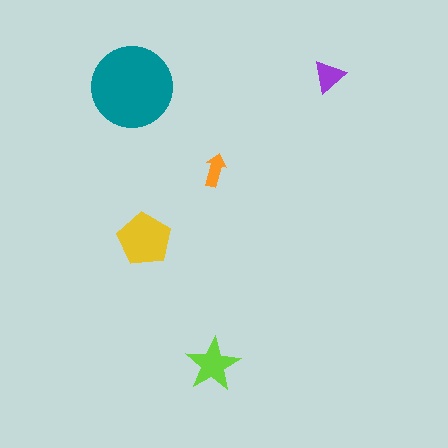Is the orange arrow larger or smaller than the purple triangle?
Smaller.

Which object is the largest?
The teal circle.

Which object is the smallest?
The orange arrow.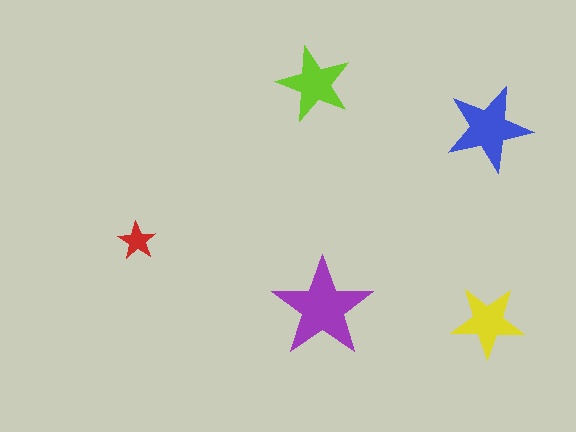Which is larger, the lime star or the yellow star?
The lime one.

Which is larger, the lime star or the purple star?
The purple one.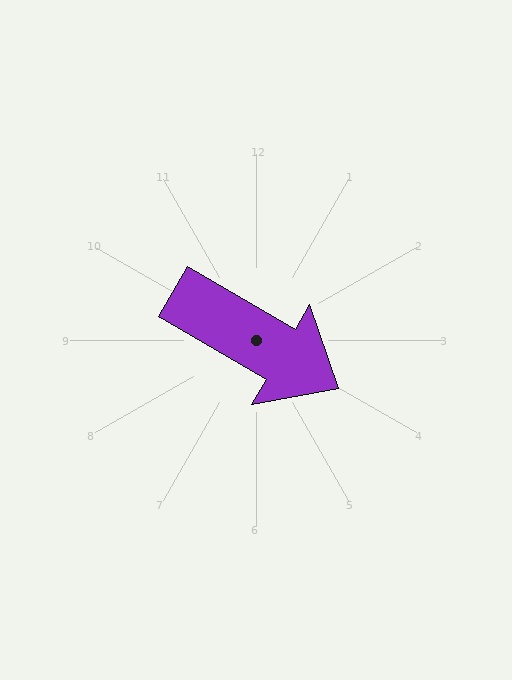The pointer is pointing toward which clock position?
Roughly 4 o'clock.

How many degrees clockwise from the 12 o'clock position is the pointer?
Approximately 120 degrees.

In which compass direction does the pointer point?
Southeast.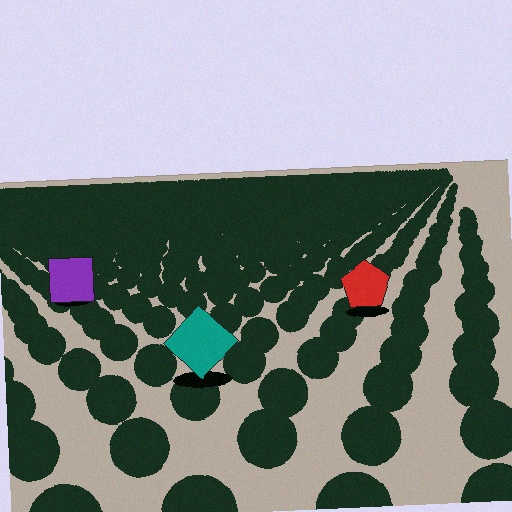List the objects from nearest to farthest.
From nearest to farthest: the teal diamond, the red pentagon, the purple square.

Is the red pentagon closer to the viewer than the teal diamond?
No. The teal diamond is closer — you can tell from the texture gradient: the ground texture is coarser near it.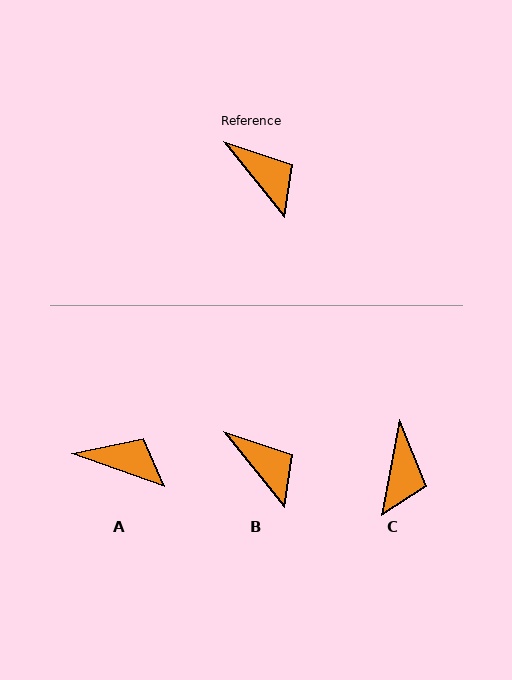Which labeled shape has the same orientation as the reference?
B.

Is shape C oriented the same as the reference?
No, it is off by about 50 degrees.